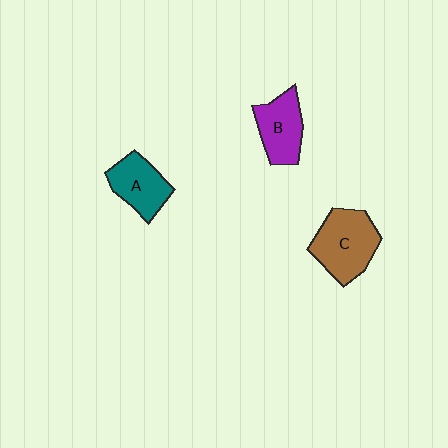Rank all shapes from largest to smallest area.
From largest to smallest: C (brown), A (teal), B (purple).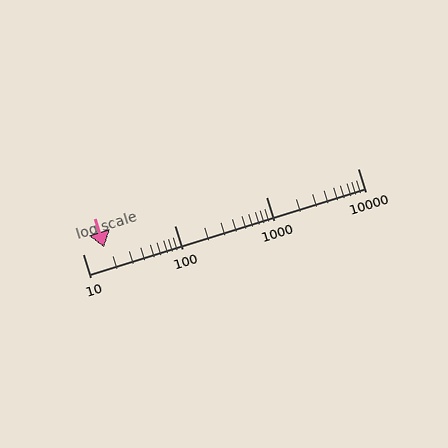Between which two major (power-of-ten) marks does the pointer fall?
The pointer is between 10 and 100.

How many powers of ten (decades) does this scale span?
The scale spans 3 decades, from 10 to 10000.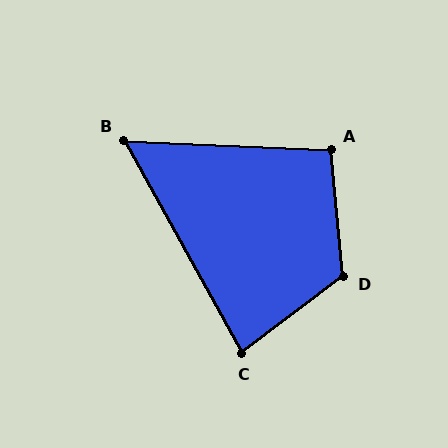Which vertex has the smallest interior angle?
B, at approximately 59 degrees.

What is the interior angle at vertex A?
Approximately 98 degrees (obtuse).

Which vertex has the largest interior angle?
D, at approximately 121 degrees.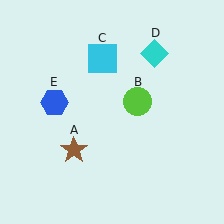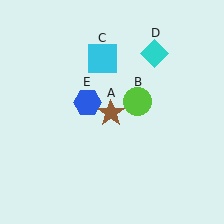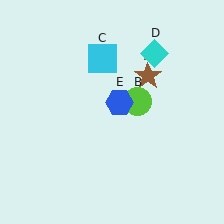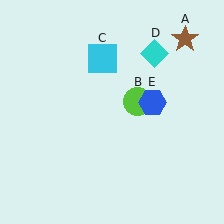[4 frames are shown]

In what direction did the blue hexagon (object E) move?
The blue hexagon (object E) moved right.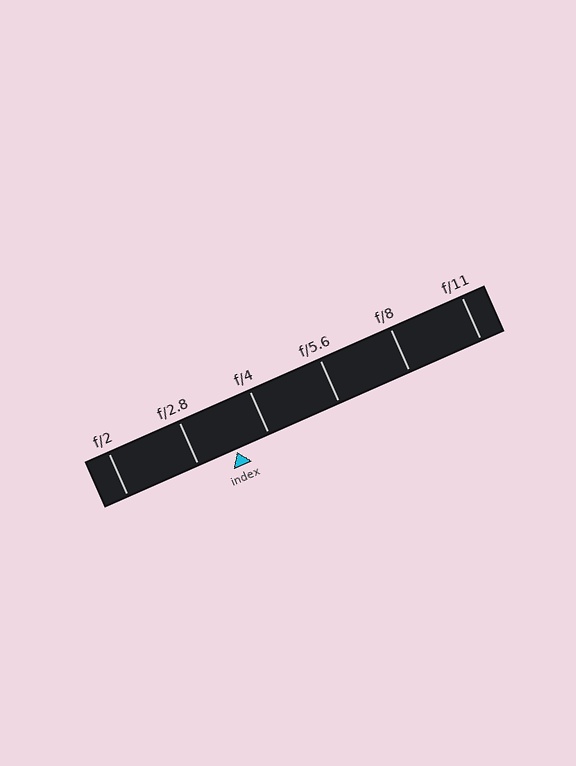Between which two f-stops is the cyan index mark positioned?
The index mark is between f/2.8 and f/4.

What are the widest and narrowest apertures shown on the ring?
The widest aperture shown is f/2 and the narrowest is f/11.